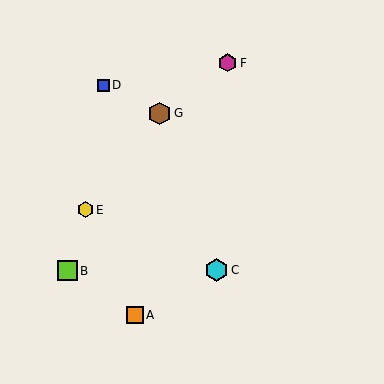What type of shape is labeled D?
Shape D is a blue square.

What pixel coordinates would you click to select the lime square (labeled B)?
Click at (67, 271) to select the lime square B.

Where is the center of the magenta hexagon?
The center of the magenta hexagon is at (228, 63).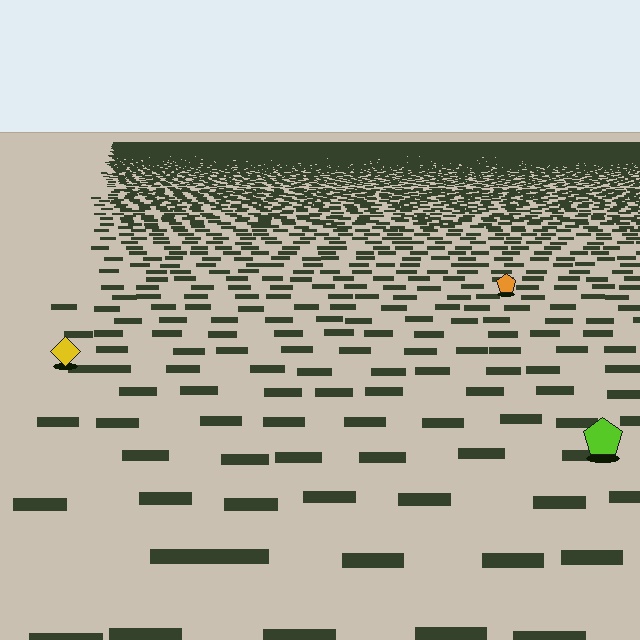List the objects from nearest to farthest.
From nearest to farthest: the lime pentagon, the yellow diamond, the orange pentagon.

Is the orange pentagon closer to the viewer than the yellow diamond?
No. The yellow diamond is closer — you can tell from the texture gradient: the ground texture is coarser near it.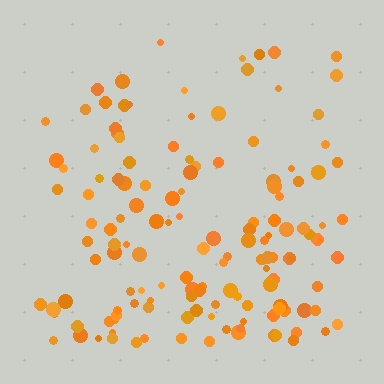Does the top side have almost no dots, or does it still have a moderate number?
Still a moderate number, just noticeably fewer than the bottom.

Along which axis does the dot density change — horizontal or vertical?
Vertical.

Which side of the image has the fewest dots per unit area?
The top.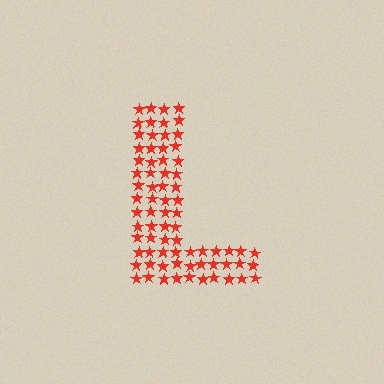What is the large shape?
The large shape is the letter L.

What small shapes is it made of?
It is made of small stars.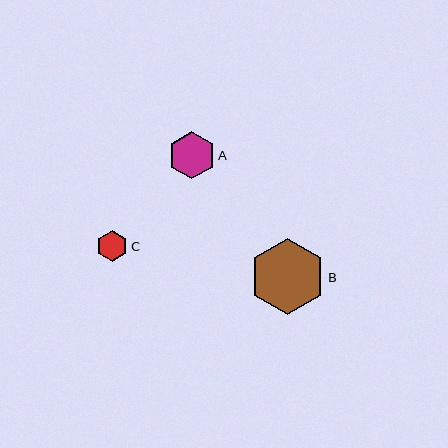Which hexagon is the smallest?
Hexagon C is the smallest with a size of approximately 31 pixels.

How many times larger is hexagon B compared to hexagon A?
Hexagon B is approximately 1.6 times the size of hexagon A.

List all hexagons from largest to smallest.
From largest to smallest: B, A, C.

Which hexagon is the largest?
Hexagon B is the largest with a size of approximately 76 pixels.